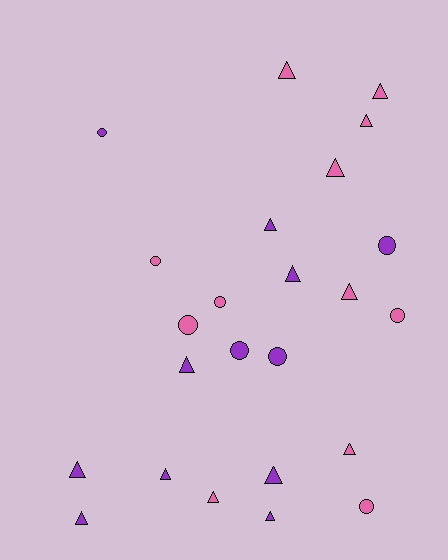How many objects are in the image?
There are 24 objects.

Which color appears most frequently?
Purple, with 12 objects.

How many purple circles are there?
There are 4 purple circles.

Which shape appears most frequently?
Triangle, with 15 objects.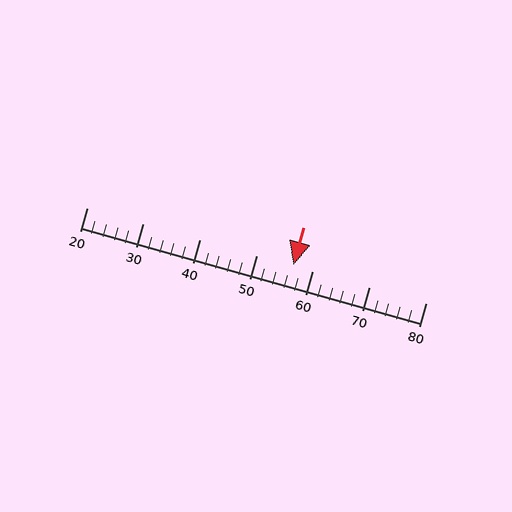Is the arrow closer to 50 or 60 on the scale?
The arrow is closer to 60.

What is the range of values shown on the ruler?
The ruler shows values from 20 to 80.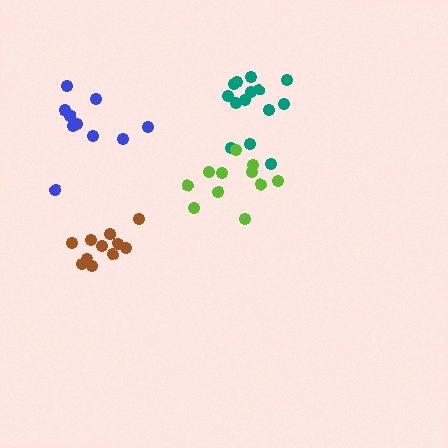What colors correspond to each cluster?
The clusters are colored: teal, blue, lime, brown.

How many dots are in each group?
Group 1: 14 dots, Group 2: 10 dots, Group 3: 11 dots, Group 4: 11 dots (46 total).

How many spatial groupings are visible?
There are 4 spatial groupings.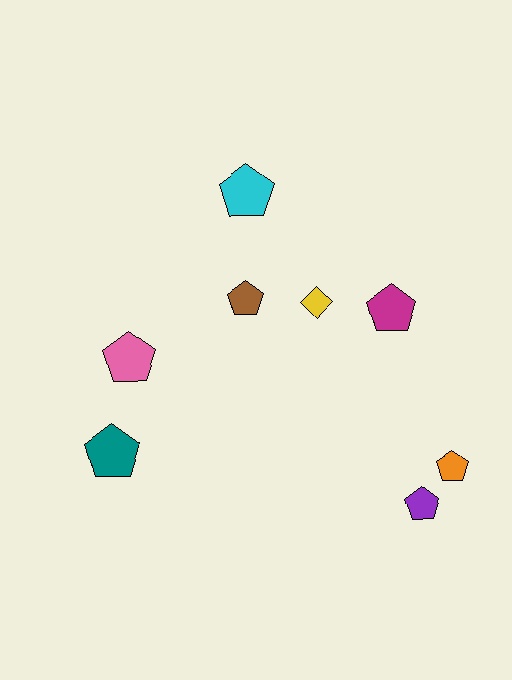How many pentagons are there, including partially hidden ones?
There are 7 pentagons.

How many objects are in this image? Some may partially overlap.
There are 8 objects.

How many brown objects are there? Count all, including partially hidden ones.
There is 1 brown object.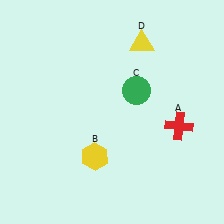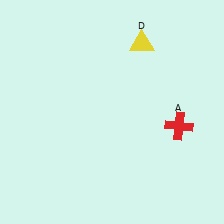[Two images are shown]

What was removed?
The yellow hexagon (B), the green circle (C) were removed in Image 2.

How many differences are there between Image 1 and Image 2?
There are 2 differences between the two images.